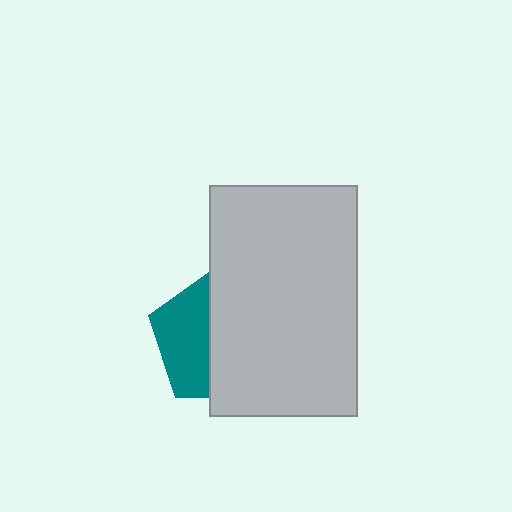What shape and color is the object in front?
The object in front is a light gray rectangle.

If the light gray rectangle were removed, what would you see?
You would see the complete teal pentagon.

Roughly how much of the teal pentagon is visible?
A small part of it is visible (roughly 41%).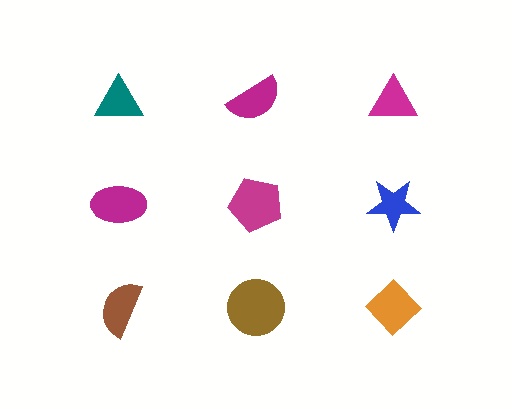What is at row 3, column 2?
A brown circle.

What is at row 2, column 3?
A blue star.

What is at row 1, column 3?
A magenta triangle.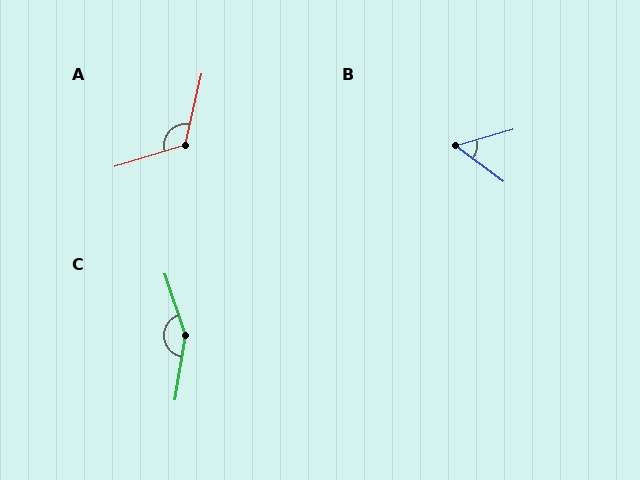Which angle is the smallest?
B, at approximately 53 degrees.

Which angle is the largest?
C, at approximately 152 degrees.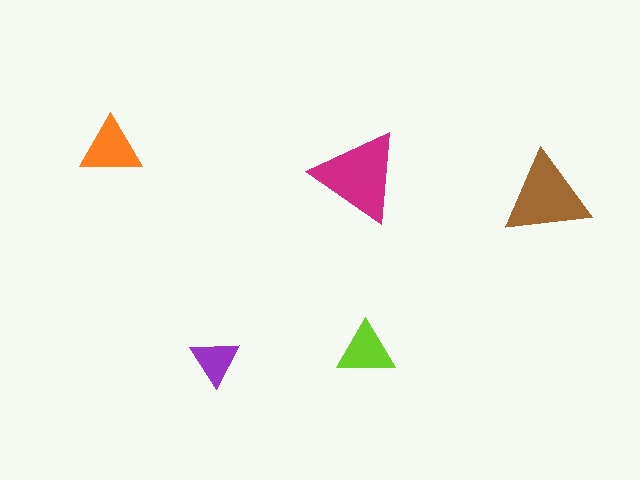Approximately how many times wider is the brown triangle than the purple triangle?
About 2 times wider.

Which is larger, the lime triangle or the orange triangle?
The orange one.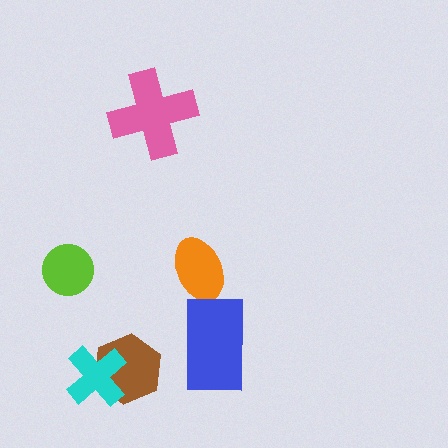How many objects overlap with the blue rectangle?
0 objects overlap with the blue rectangle.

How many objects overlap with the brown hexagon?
1 object overlaps with the brown hexagon.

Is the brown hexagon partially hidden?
Yes, it is partially covered by another shape.